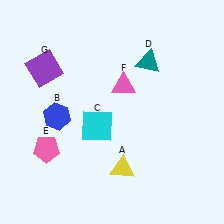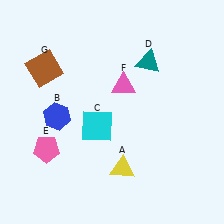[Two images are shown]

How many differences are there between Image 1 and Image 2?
There is 1 difference between the two images.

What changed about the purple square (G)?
In Image 1, G is purple. In Image 2, it changed to brown.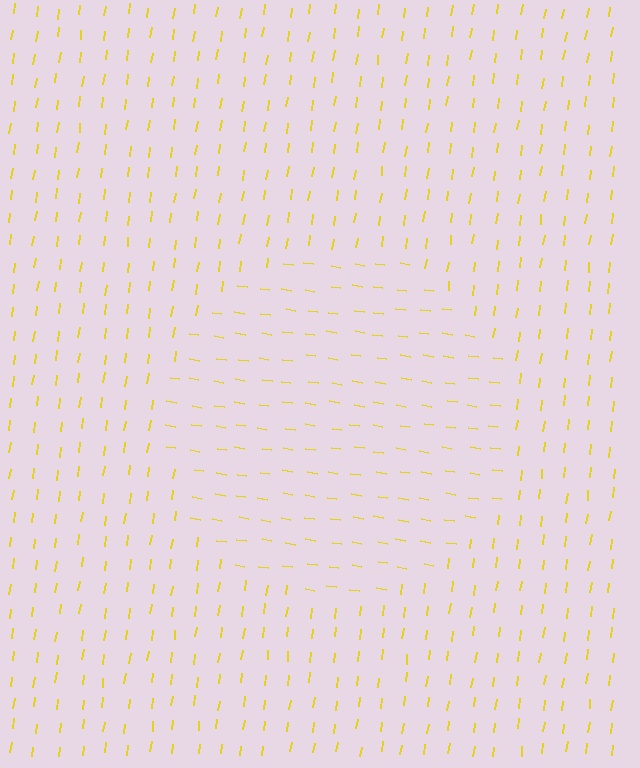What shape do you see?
I see a circle.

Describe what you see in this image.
The image is filled with small yellow line segments. A circle region in the image has lines oriented differently from the surrounding lines, creating a visible texture boundary.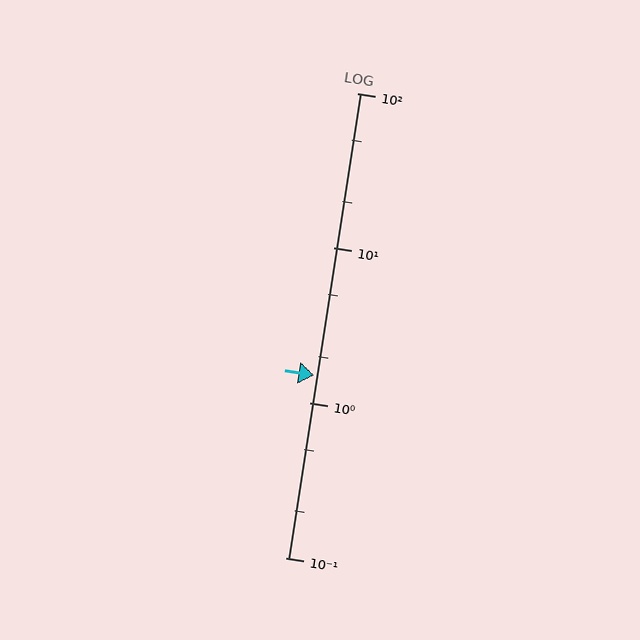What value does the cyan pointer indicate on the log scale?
The pointer indicates approximately 1.5.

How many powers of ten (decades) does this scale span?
The scale spans 3 decades, from 0.1 to 100.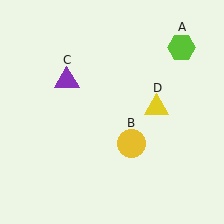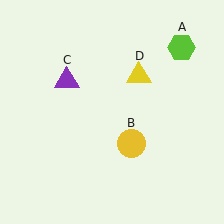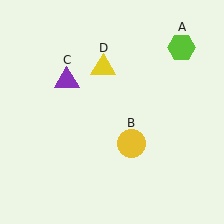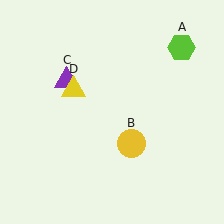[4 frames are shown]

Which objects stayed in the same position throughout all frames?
Lime hexagon (object A) and yellow circle (object B) and purple triangle (object C) remained stationary.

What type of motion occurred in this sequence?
The yellow triangle (object D) rotated counterclockwise around the center of the scene.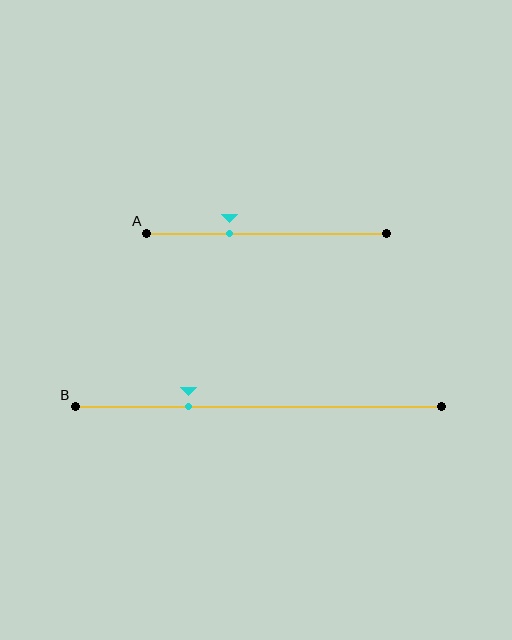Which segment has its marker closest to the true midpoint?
Segment A has its marker closest to the true midpoint.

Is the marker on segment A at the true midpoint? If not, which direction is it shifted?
No, the marker on segment A is shifted to the left by about 15% of the segment length.